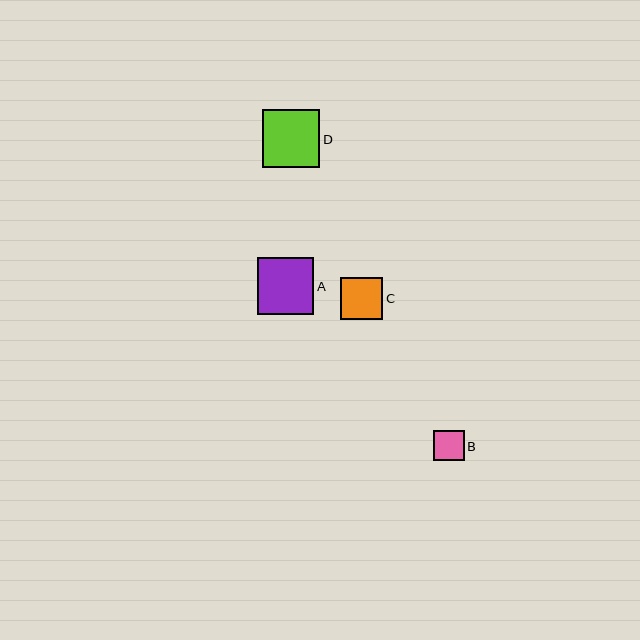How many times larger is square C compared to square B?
Square C is approximately 1.4 times the size of square B.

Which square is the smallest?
Square B is the smallest with a size of approximately 31 pixels.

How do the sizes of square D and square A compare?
Square D and square A are approximately the same size.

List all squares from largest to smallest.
From largest to smallest: D, A, C, B.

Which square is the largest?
Square D is the largest with a size of approximately 58 pixels.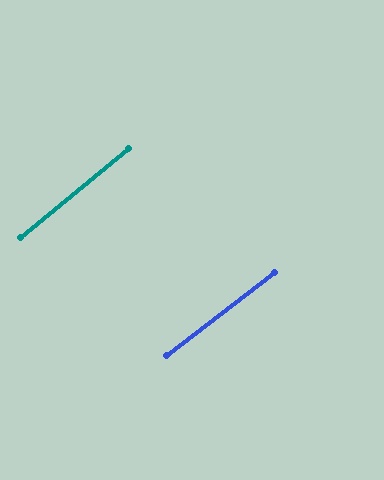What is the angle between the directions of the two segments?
Approximately 2 degrees.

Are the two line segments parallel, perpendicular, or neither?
Parallel — their directions differ by only 1.7°.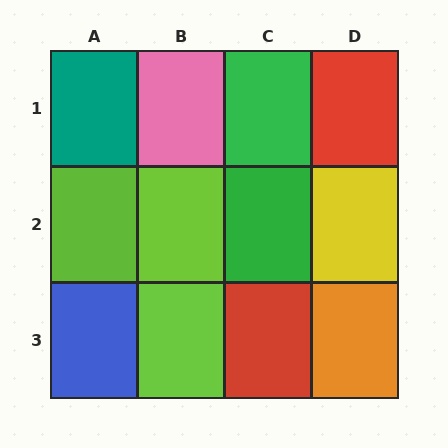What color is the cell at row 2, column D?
Yellow.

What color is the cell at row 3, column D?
Orange.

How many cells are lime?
3 cells are lime.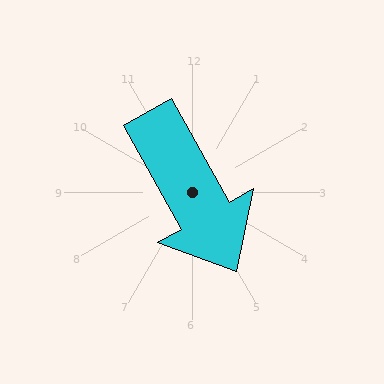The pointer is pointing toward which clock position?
Roughly 5 o'clock.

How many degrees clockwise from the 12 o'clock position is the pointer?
Approximately 151 degrees.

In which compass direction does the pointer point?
Southeast.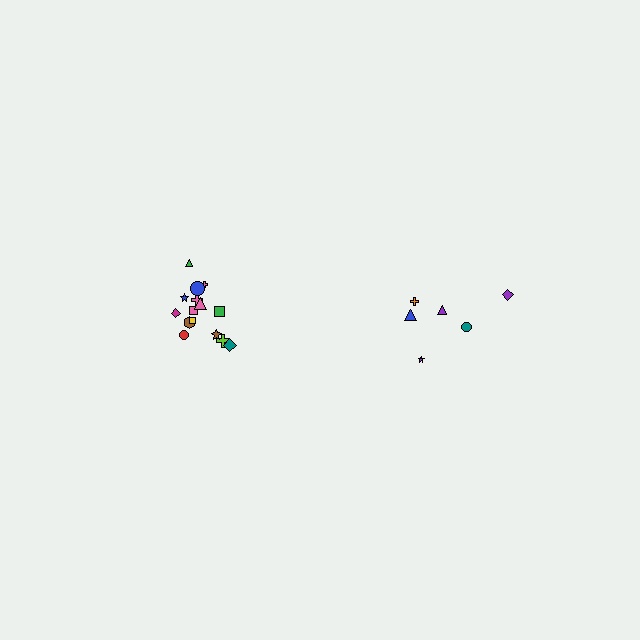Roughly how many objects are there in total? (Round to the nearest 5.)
Roughly 20 objects in total.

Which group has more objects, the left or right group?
The left group.